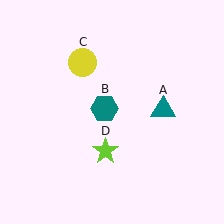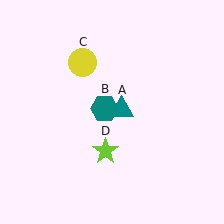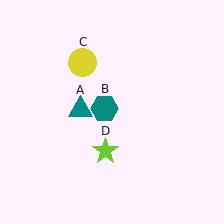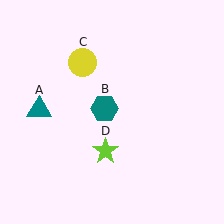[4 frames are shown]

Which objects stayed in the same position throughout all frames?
Teal hexagon (object B) and yellow circle (object C) and lime star (object D) remained stationary.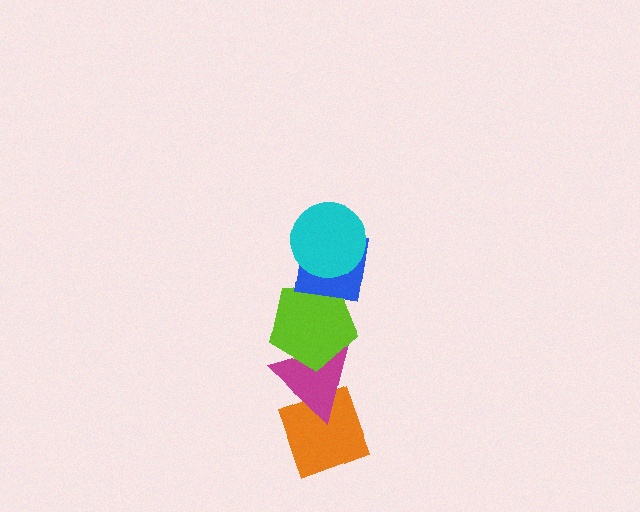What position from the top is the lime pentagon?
The lime pentagon is 3rd from the top.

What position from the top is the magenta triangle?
The magenta triangle is 4th from the top.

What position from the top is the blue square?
The blue square is 2nd from the top.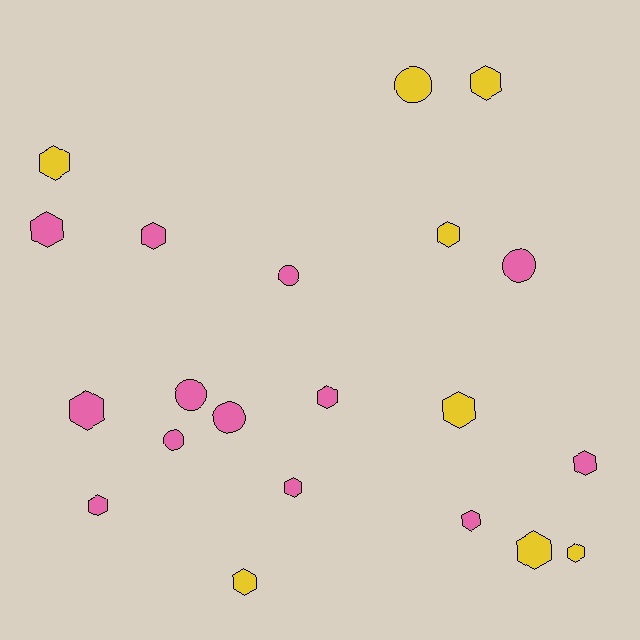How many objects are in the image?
There are 21 objects.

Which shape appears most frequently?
Hexagon, with 15 objects.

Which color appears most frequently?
Pink, with 13 objects.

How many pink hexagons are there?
There are 8 pink hexagons.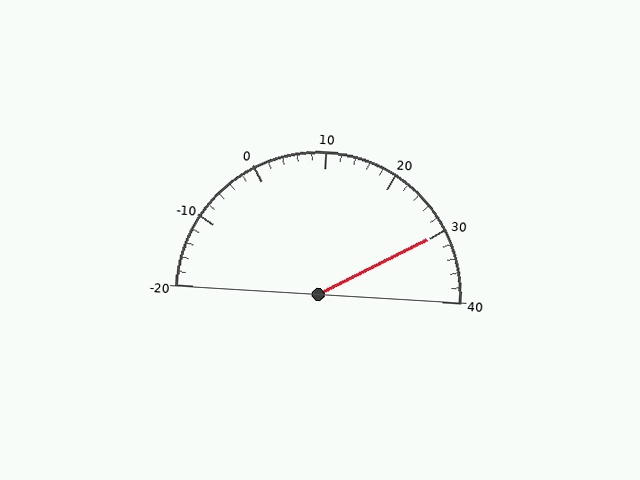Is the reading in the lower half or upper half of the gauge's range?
The reading is in the upper half of the range (-20 to 40).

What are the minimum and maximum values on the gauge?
The gauge ranges from -20 to 40.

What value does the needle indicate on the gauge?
The needle indicates approximately 30.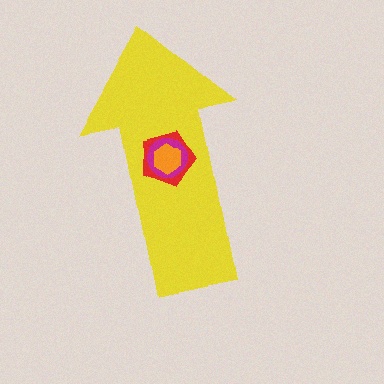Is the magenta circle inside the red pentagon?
Yes.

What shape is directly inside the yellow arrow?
The red pentagon.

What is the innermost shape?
The orange hexagon.